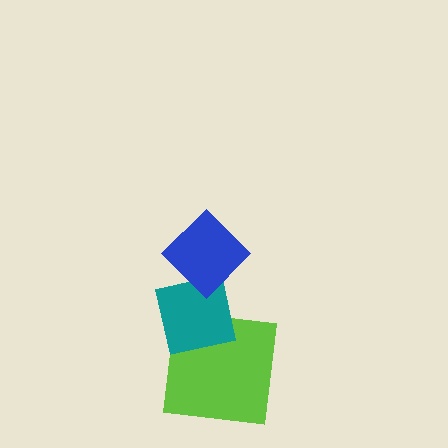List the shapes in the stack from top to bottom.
From top to bottom: the blue diamond, the teal square, the lime square.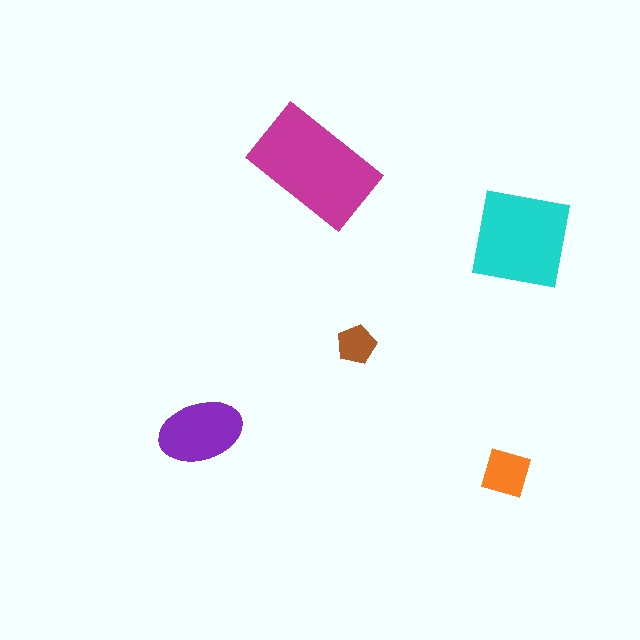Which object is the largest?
The magenta rectangle.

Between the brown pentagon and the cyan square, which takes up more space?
The cyan square.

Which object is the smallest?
The brown pentagon.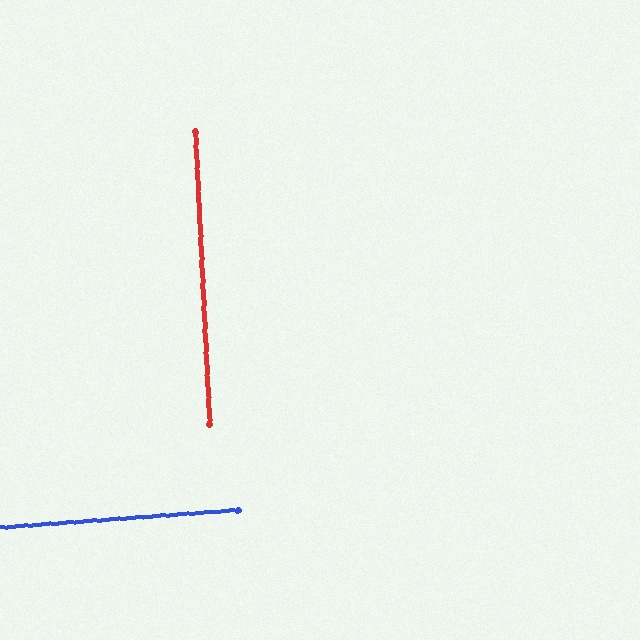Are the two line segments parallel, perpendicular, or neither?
Perpendicular — they meet at approximately 89°.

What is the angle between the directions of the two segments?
Approximately 89 degrees.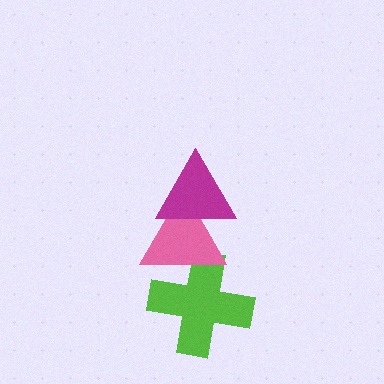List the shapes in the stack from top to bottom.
From top to bottom: the magenta triangle, the pink triangle, the lime cross.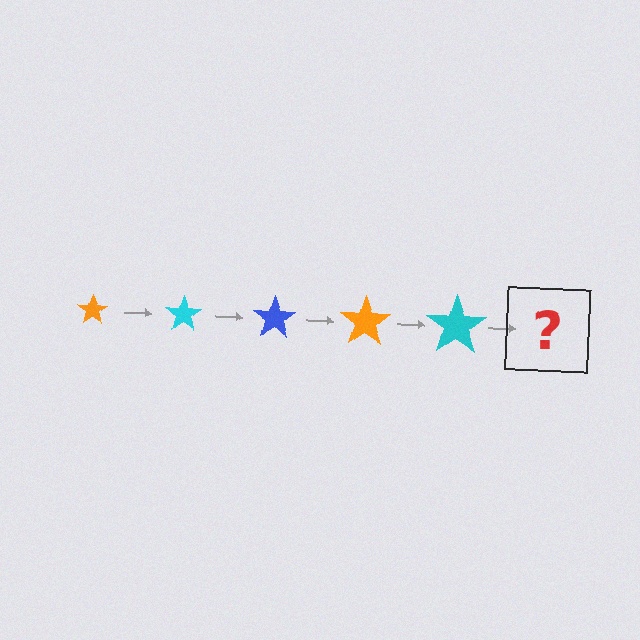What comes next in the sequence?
The next element should be a blue star, larger than the previous one.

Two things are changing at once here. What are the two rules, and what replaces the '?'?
The two rules are that the star grows larger each step and the color cycles through orange, cyan, and blue. The '?' should be a blue star, larger than the previous one.